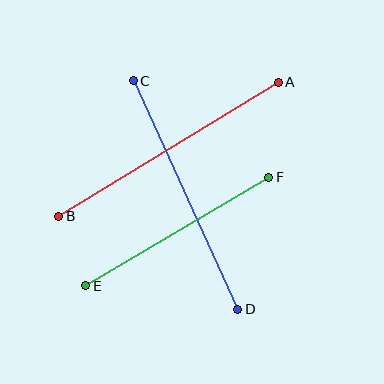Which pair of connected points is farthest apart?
Points A and B are farthest apart.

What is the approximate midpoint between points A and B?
The midpoint is at approximately (168, 149) pixels.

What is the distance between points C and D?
The distance is approximately 251 pixels.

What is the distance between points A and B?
The distance is approximately 257 pixels.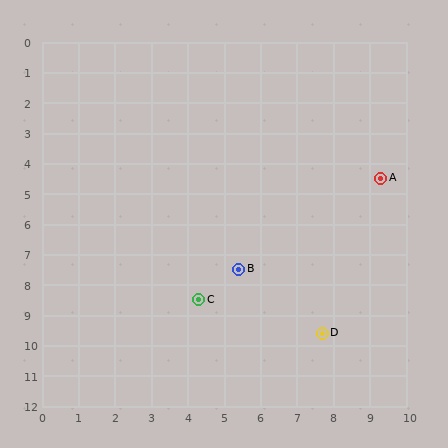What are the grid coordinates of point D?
Point D is at approximately (7.7, 9.6).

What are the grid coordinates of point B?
Point B is at approximately (5.4, 7.5).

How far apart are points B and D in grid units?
Points B and D are about 3.1 grid units apart.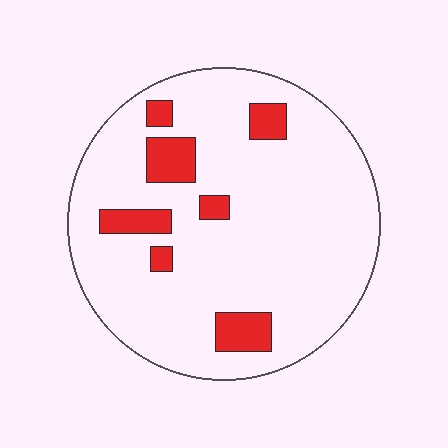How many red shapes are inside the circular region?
7.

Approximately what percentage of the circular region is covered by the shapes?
Approximately 15%.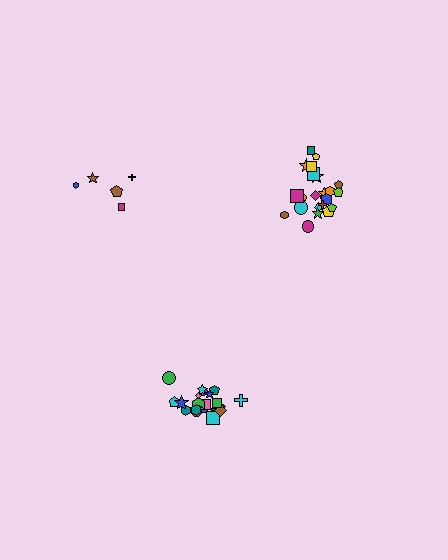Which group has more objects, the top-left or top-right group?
The top-right group.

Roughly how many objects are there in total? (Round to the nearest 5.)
Roughly 50 objects in total.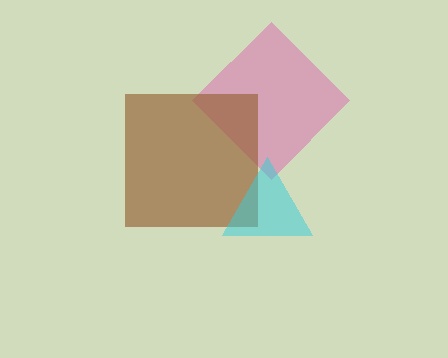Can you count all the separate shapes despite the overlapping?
Yes, there are 3 separate shapes.